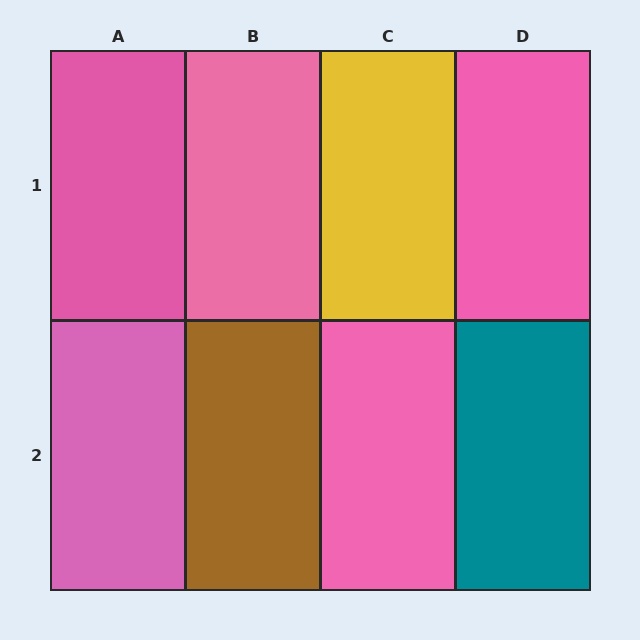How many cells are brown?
1 cell is brown.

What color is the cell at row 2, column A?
Pink.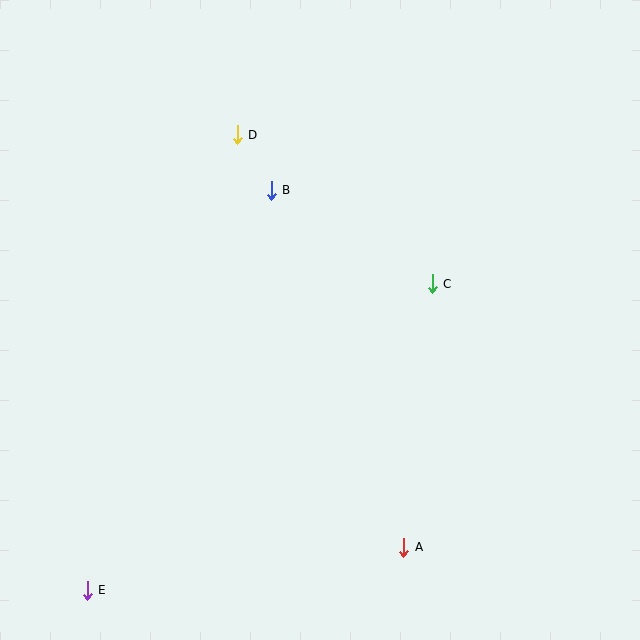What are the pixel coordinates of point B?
Point B is at (271, 190).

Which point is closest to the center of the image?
Point C at (432, 284) is closest to the center.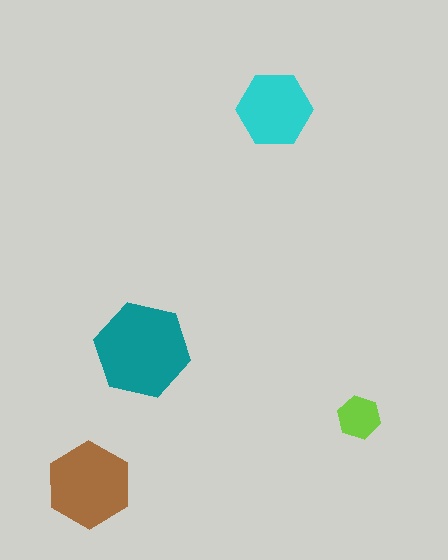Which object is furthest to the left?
The brown hexagon is leftmost.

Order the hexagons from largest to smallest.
the teal one, the brown one, the cyan one, the lime one.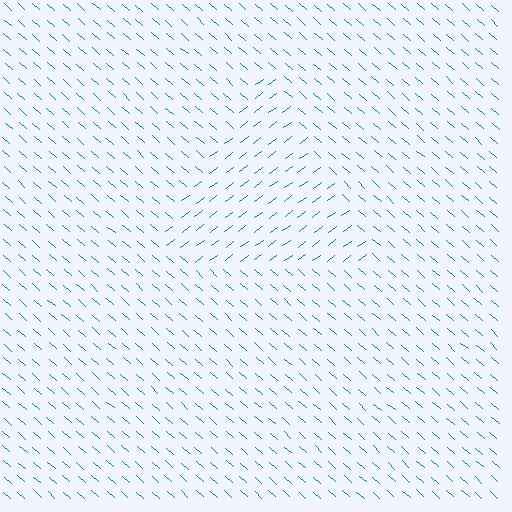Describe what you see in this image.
The image is filled with small teal line segments. A triangle region in the image has lines oriented differently from the surrounding lines, creating a visible texture boundary.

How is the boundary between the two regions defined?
The boundary is defined purely by a change in line orientation (approximately 78 degrees difference). All lines are the same color and thickness.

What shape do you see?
I see a triangle.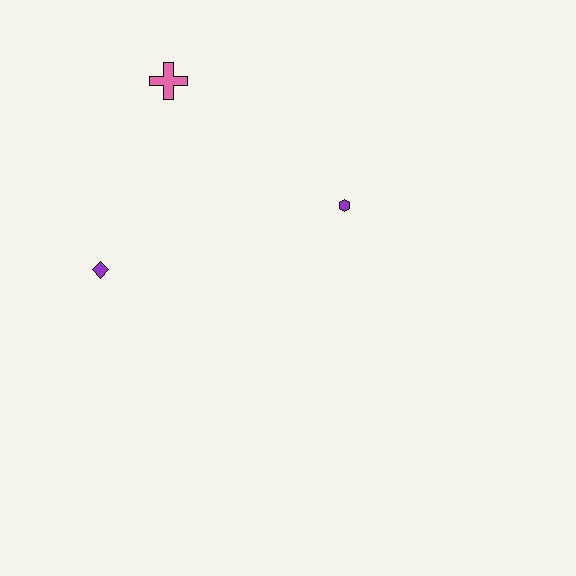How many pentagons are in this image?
There are no pentagons.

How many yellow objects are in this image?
There are no yellow objects.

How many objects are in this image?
There are 3 objects.